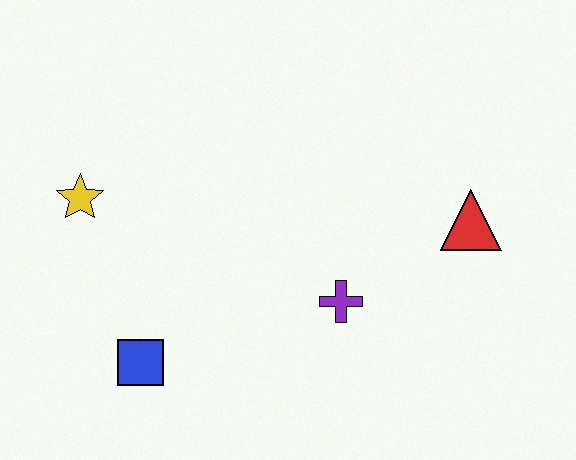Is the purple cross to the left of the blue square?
No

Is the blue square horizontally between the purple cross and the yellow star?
Yes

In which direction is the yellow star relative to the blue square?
The yellow star is above the blue square.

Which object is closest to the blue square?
The yellow star is closest to the blue square.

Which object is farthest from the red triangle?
The yellow star is farthest from the red triangle.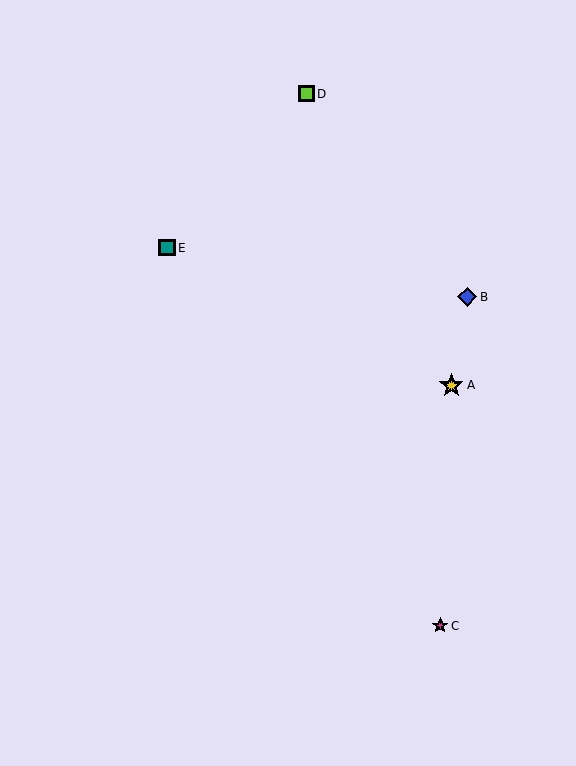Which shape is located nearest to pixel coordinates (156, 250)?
The teal square (labeled E) at (167, 248) is nearest to that location.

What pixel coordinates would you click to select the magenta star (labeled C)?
Click at (440, 626) to select the magenta star C.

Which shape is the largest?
The yellow star (labeled A) is the largest.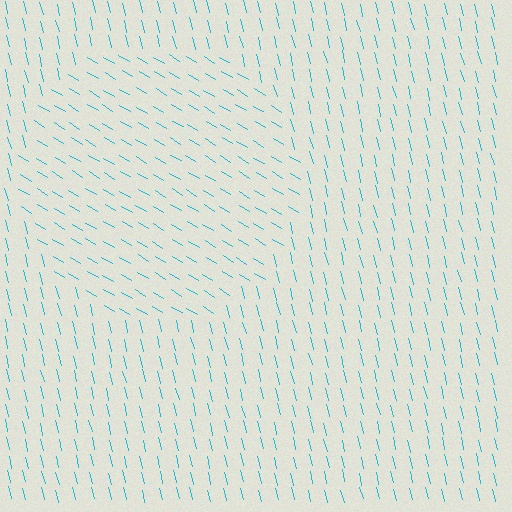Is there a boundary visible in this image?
Yes, there is a texture boundary formed by a change in line orientation.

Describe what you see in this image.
The image is filled with small cyan line segments. A circle region in the image has lines oriented differently from the surrounding lines, creating a visible texture boundary.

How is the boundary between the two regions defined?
The boundary is defined purely by a change in line orientation (approximately 45 degrees difference). All lines are the same color and thickness.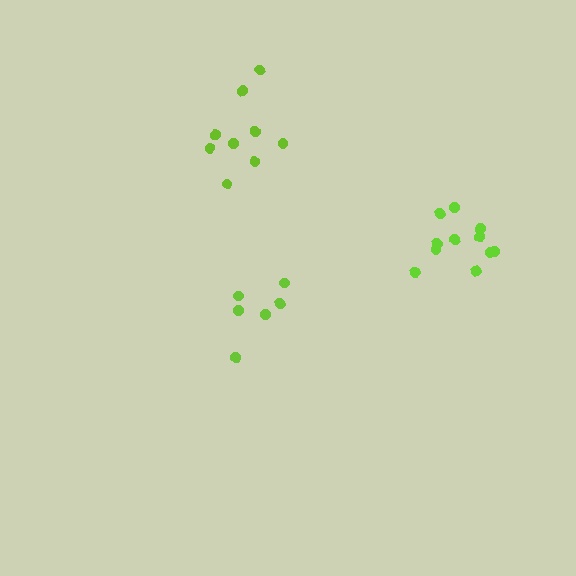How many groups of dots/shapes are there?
There are 3 groups.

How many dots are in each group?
Group 1: 6 dots, Group 2: 9 dots, Group 3: 11 dots (26 total).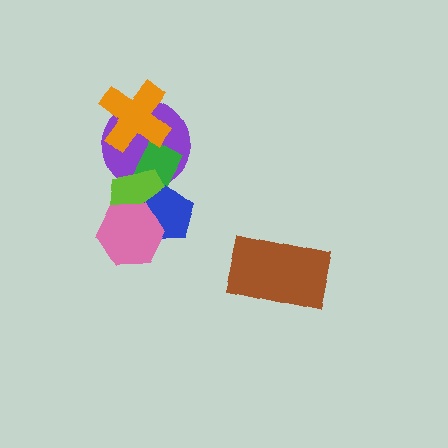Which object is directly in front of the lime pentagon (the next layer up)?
The blue pentagon is directly in front of the lime pentagon.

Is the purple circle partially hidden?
Yes, it is partially covered by another shape.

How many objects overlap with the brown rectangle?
0 objects overlap with the brown rectangle.